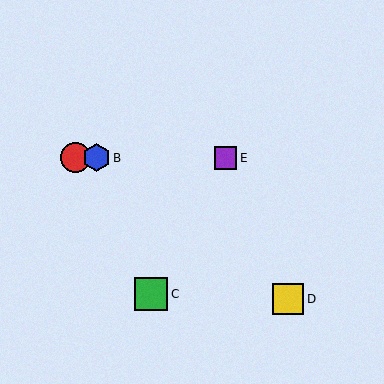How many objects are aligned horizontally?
3 objects (A, B, E) are aligned horizontally.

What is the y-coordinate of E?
Object E is at y≈158.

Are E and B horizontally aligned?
Yes, both are at y≈158.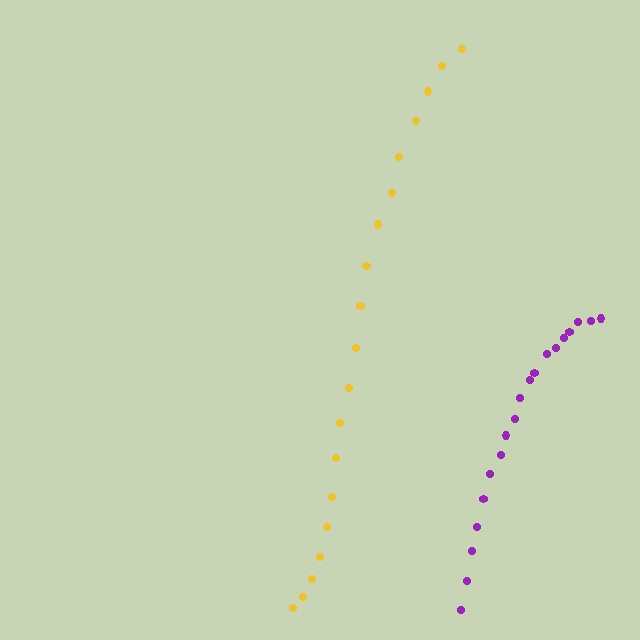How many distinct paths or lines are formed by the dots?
There are 2 distinct paths.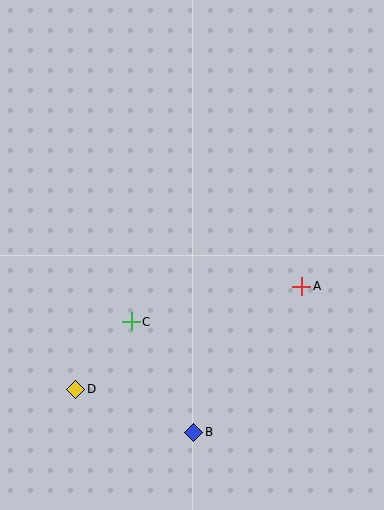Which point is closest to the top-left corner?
Point C is closest to the top-left corner.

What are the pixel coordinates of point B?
Point B is at (194, 432).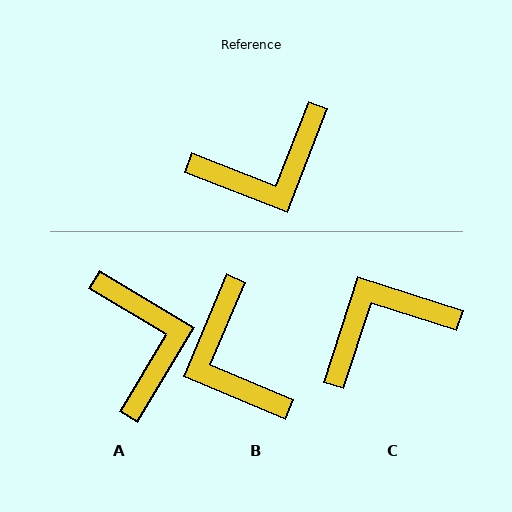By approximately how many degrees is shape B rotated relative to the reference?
Approximately 92 degrees clockwise.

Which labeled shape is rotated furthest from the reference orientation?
C, about 177 degrees away.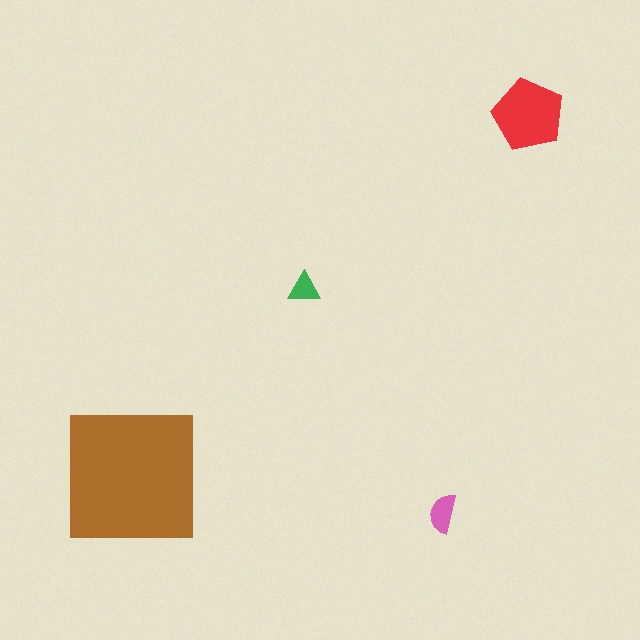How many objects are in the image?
There are 4 objects in the image.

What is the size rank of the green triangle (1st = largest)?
4th.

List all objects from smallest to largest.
The green triangle, the pink semicircle, the red pentagon, the brown square.